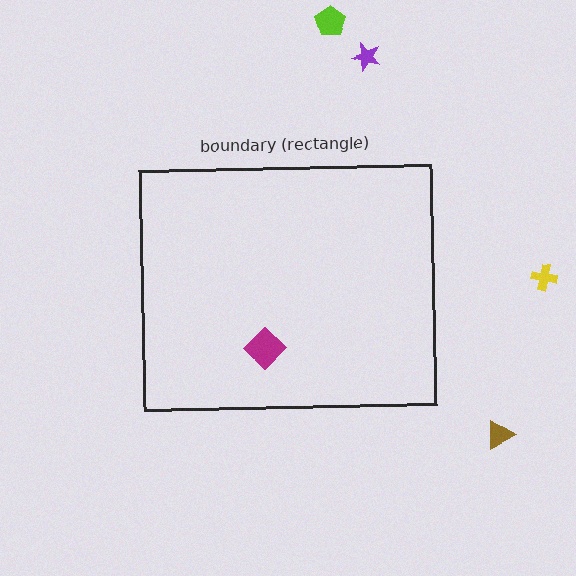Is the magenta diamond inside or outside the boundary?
Inside.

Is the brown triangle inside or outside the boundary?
Outside.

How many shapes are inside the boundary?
1 inside, 4 outside.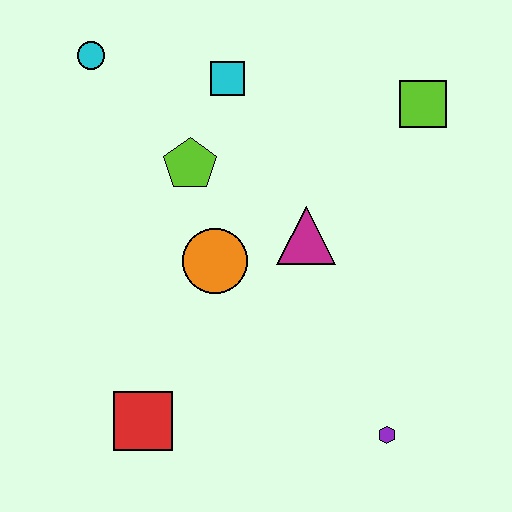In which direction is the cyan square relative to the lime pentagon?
The cyan square is above the lime pentagon.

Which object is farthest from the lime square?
The red square is farthest from the lime square.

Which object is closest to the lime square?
The magenta triangle is closest to the lime square.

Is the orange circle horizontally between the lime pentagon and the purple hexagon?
Yes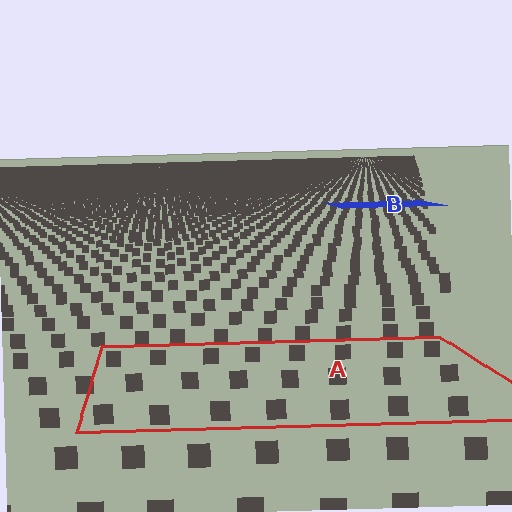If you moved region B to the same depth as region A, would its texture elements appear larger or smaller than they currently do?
They would appear larger. At a closer depth, the same texture elements are projected at a bigger on-screen size.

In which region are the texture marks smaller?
The texture marks are smaller in region B, because it is farther away.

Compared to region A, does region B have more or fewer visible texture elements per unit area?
Region B has more texture elements per unit area — they are packed more densely because it is farther away.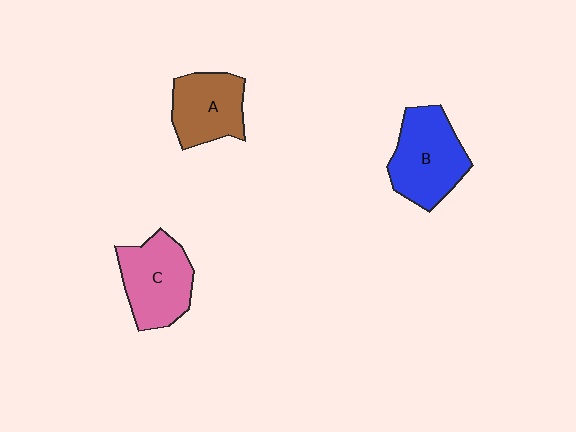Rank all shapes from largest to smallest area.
From largest to smallest: B (blue), C (pink), A (brown).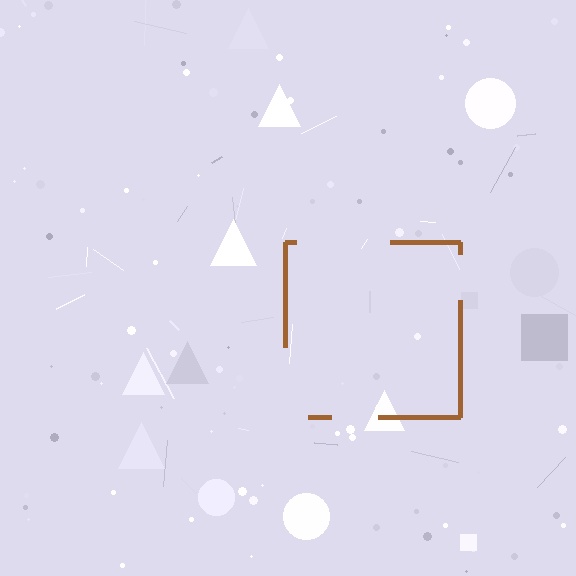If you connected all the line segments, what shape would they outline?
They would outline a square.